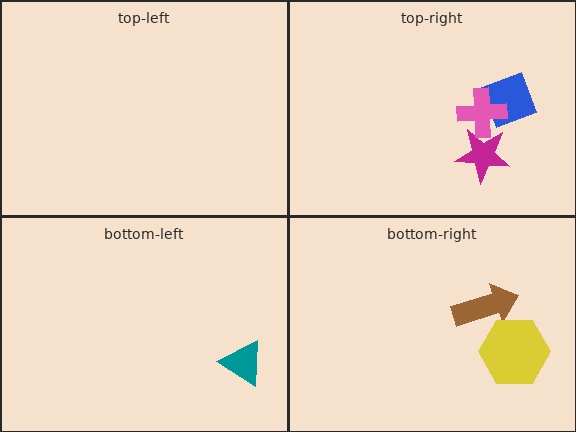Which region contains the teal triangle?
The bottom-left region.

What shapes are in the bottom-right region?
The brown arrow, the yellow hexagon.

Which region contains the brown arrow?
The bottom-right region.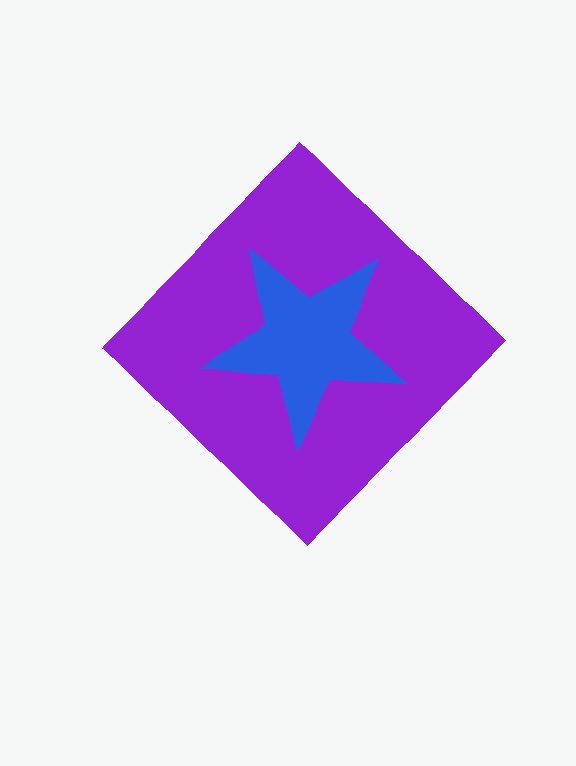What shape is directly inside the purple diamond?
The blue star.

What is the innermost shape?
The blue star.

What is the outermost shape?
The purple diamond.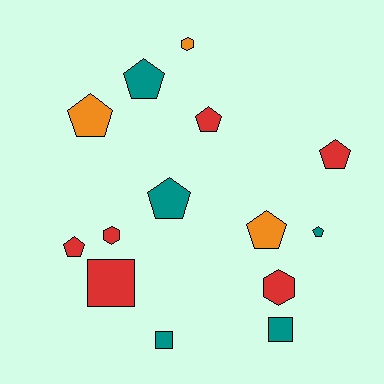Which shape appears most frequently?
Pentagon, with 8 objects.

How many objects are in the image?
There are 14 objects.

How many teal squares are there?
There are 2 teal squares.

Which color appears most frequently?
Red, with 6 objects.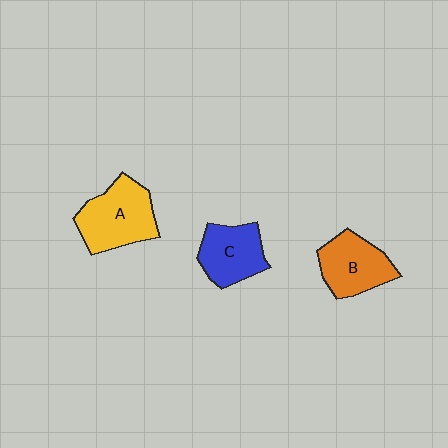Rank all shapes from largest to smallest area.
From largest to smallest: A (yellow), B (orange), C (blue).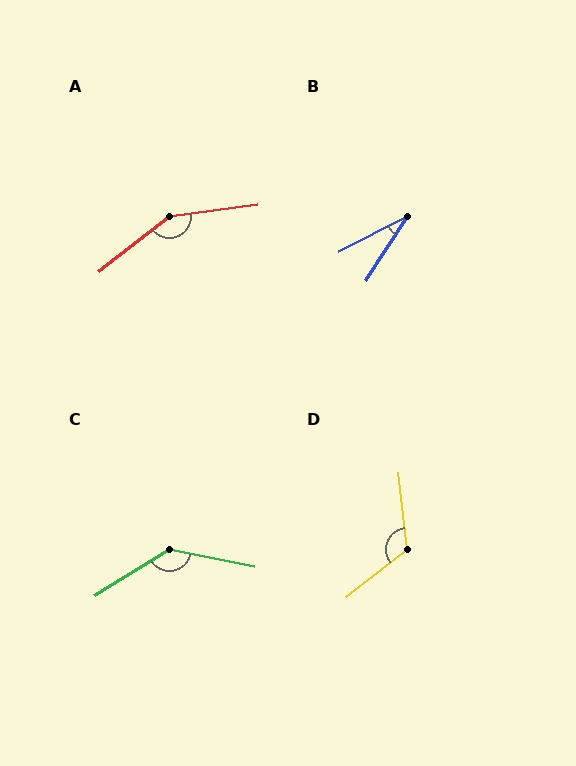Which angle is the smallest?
B, at approximately 31 degrees.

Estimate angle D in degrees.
Approximately 122 degrees.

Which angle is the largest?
A, at approximately 150 degrees.